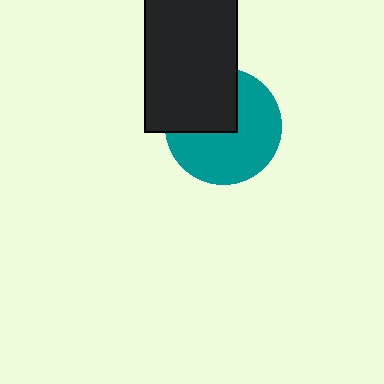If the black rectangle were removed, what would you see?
You would see the complete teal circle.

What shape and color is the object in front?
The object in front is a black rectangle.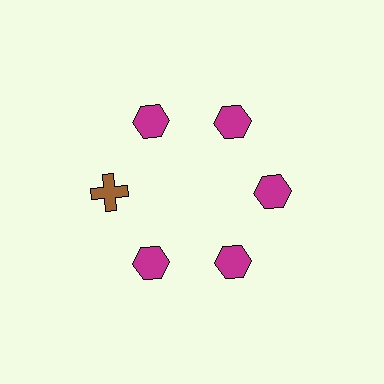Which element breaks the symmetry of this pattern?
The brown cross at roughly the 9 o'clock position breaks the symmetry. All other shapes are magenta hexagons.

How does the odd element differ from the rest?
It differs in both color (brown instead of magenta) and shape (cross instead of hexagon).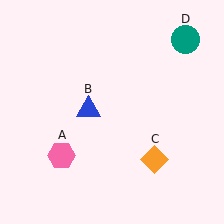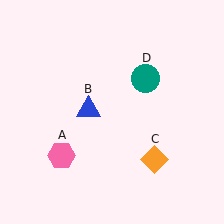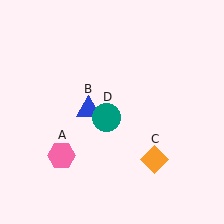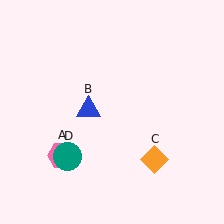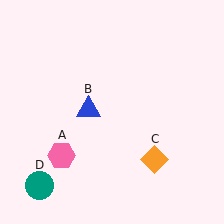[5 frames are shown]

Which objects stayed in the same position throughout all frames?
Pink hexagon (object A) and blue triangle (object B) and orange diamond (object C) remained stationary.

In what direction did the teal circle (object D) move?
The teal circle (object D) moved down and to the left.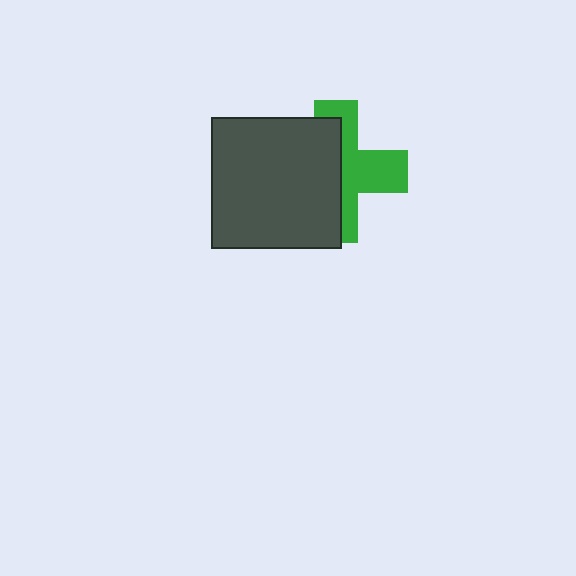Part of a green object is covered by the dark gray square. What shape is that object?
It is a cross.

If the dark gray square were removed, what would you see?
You would see the complete green cross.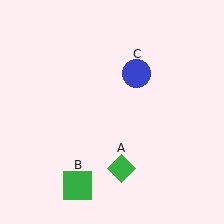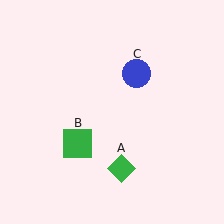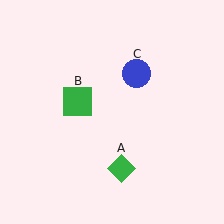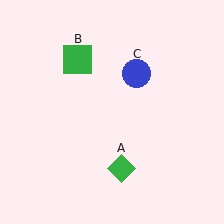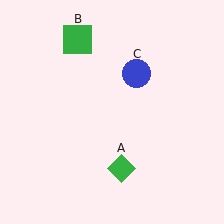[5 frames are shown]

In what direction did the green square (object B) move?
The green square (object B) moved up.